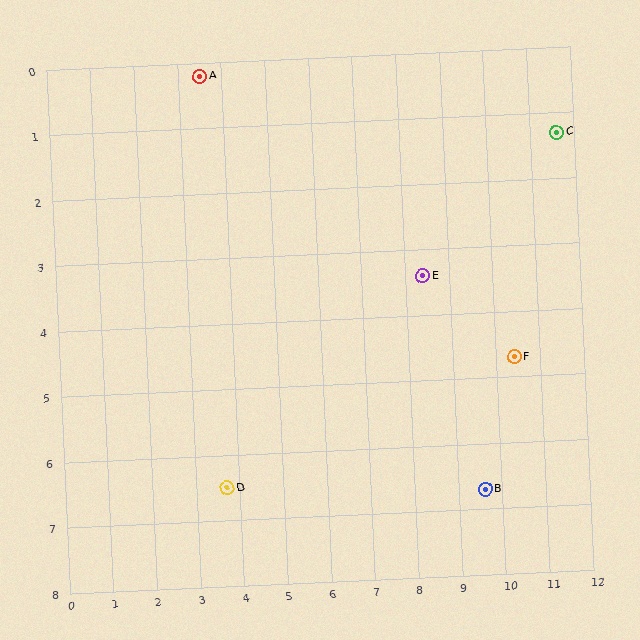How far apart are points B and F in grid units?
Points B and F are about 2.2 grid units apart.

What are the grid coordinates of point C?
Point C is at approximately (11.6, 1.3).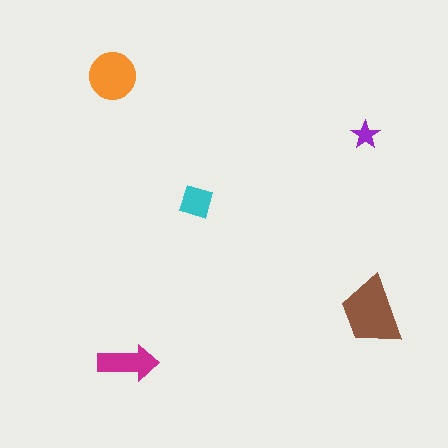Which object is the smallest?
The purple star.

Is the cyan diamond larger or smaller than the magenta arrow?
Smaller.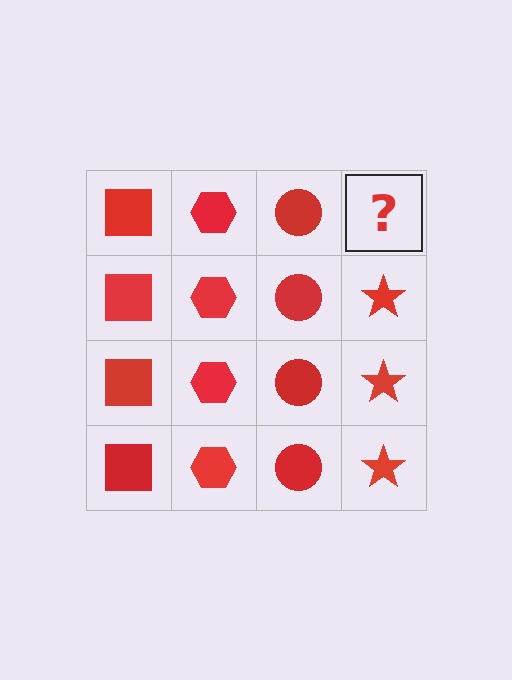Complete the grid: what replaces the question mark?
The question mark should be replaced with a red star.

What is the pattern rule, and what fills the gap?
The rule is that each column has a consistent shape. The gap should be filled with a red star.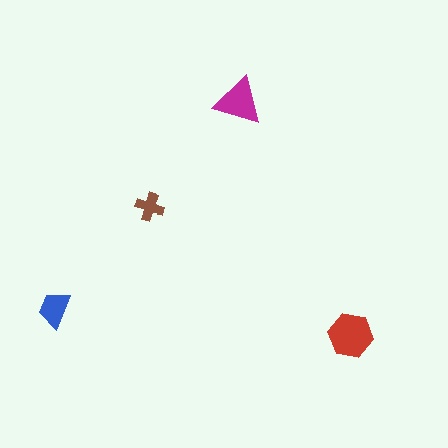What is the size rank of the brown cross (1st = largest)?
4th.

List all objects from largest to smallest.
The red hexagon, the magenta triangle, the blue trapezoid, the brown cross.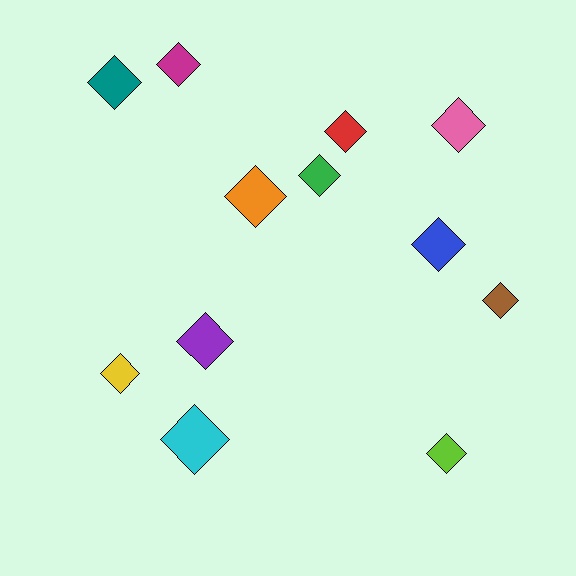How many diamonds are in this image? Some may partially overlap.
There are 12 diamonds.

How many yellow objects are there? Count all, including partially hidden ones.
There is 1 yellow object.